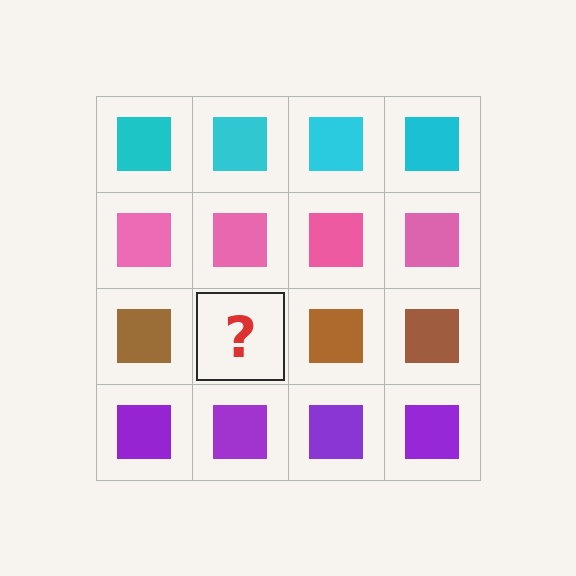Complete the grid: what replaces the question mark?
The question mark should be replaced with a brown square.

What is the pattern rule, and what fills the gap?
The rule is that each row has a consistent color. The gap should be filled with a brown square.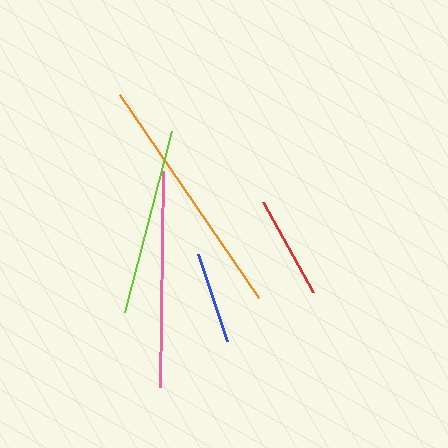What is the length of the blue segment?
The blue segment is approximately 92 pixels long.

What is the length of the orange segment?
The orange segment is approximately 246 pixels long.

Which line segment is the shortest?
The blue line is the shortest at approximately 92 pixels.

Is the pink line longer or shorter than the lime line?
The pink line is longer than the lime line.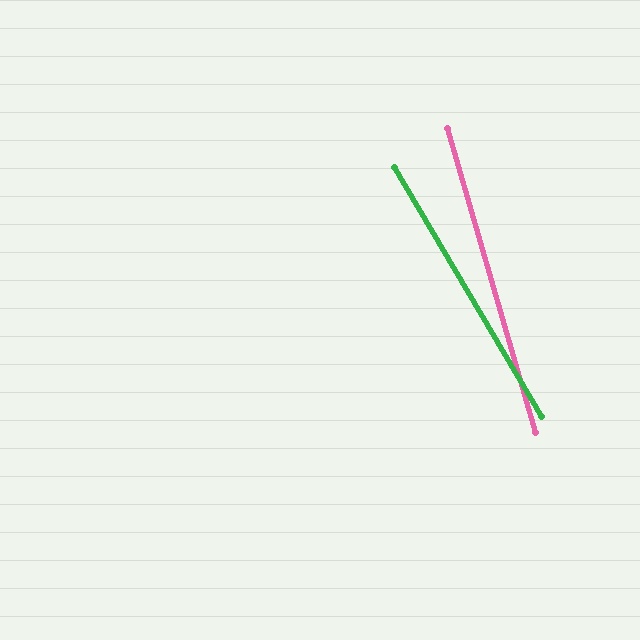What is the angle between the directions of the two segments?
Approximately 14 degrees.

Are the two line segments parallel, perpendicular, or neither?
Neither parallel nor perpendicular — they differ by about 14°.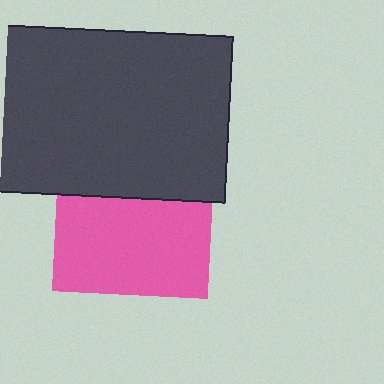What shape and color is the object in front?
The object in front is a dark gray rectangle.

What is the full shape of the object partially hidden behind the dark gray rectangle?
The partially hidden object is a pink square.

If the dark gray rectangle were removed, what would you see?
You would see the complete pink square.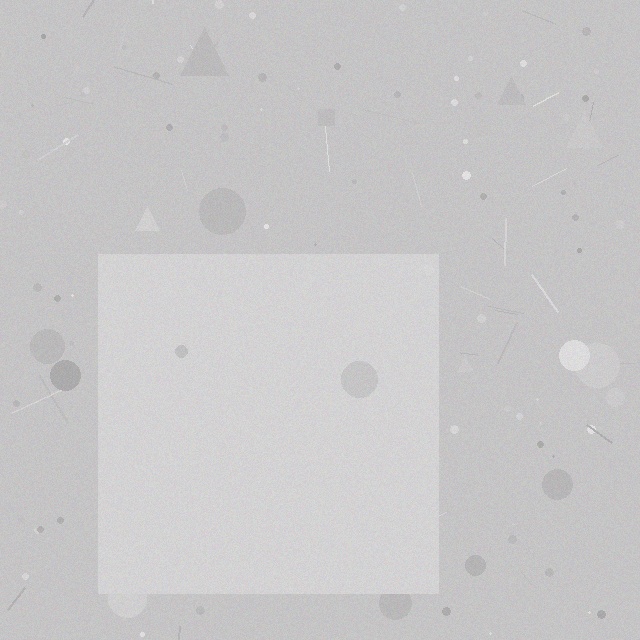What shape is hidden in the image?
A square is hidden in the image.